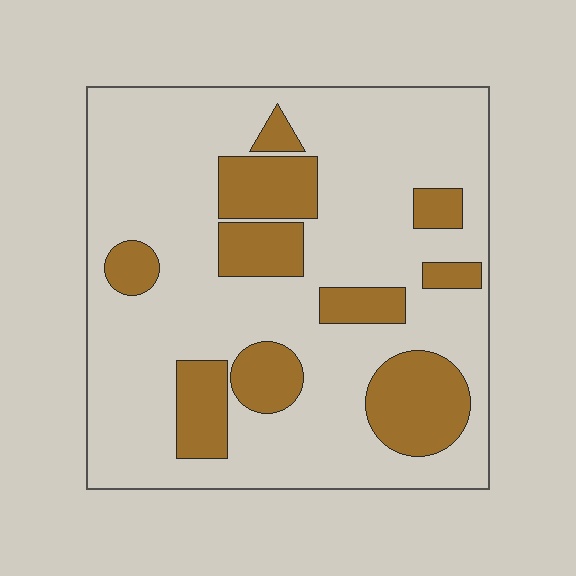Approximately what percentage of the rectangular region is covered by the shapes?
Approximately 25%.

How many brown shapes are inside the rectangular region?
10.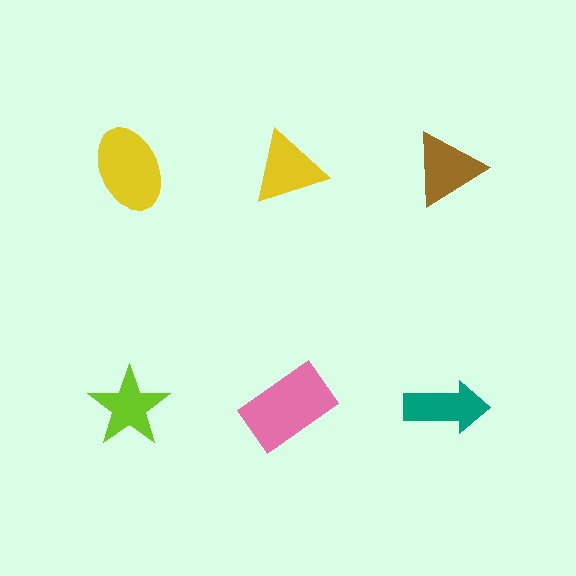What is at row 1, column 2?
A yellow triangle.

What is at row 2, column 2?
A pink rectangle.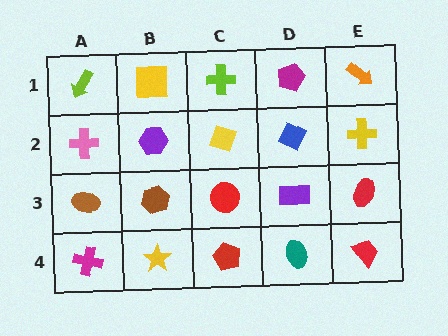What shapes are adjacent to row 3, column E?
A yellow cross (row 2, column E), a red trapezoid (row 4, column E), a purple rectangle (row 3, column D).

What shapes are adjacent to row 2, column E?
An orange arrow (row 1, column E), a red ellipse (row 3, column E), a blue diamond (row 2, column D).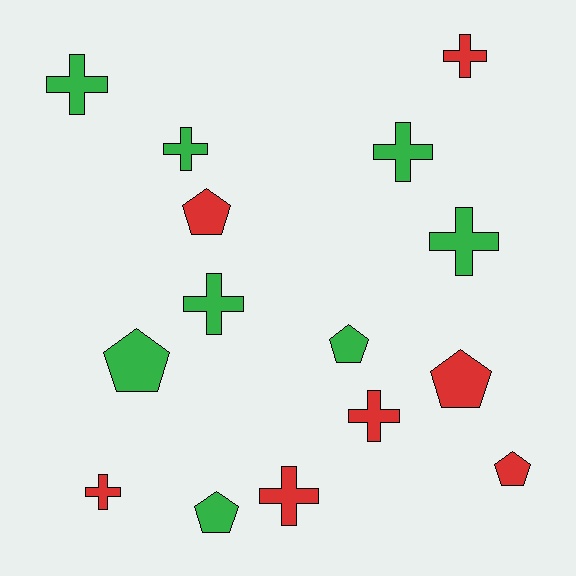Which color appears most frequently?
Green, with 8 objects.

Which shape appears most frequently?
Cross, with 9 objects.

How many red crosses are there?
There are 4 red crosses.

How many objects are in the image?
There are 15 objects.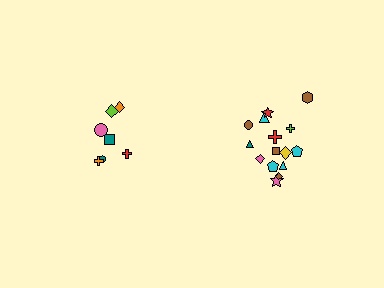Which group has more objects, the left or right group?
The right group.